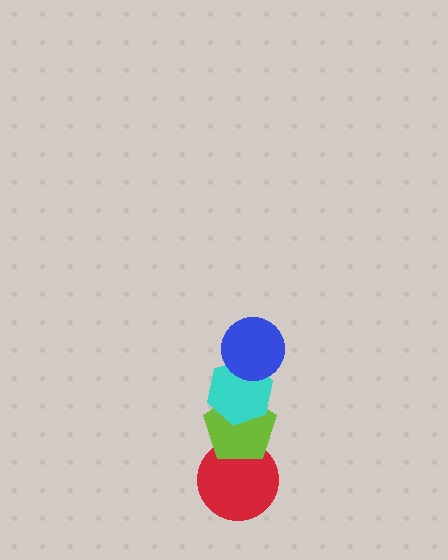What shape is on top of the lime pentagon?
The cyan hexagon is on top of the lime pentagon.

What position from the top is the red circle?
The red circle is 4th from the top.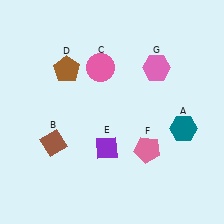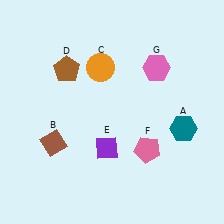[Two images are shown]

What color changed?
The circle (C) changed from pink in Image 1 to orange in Image 2.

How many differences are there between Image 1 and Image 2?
There is 1 difference between the two images.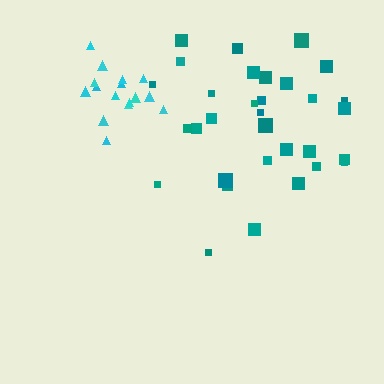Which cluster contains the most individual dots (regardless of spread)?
Teal (33).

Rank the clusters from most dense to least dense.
cyan, teal.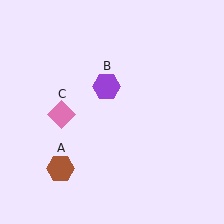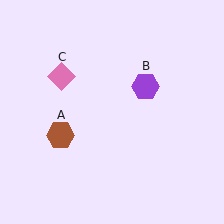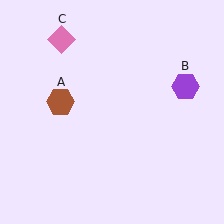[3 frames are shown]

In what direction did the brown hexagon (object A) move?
The brown hexagon (object A) moved up.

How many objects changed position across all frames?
3 objects changed position: brown hexagon (object A), purple hexagon (object B), pink diamond (object C).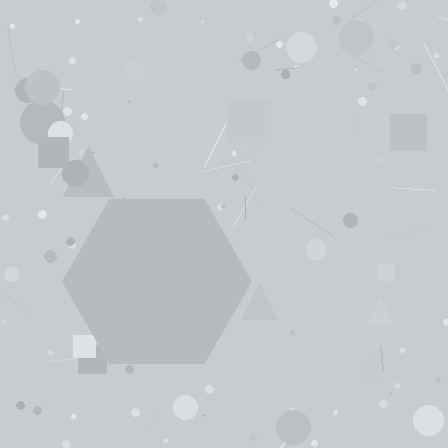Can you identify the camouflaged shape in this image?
The camouflaged shape is a hexagon.